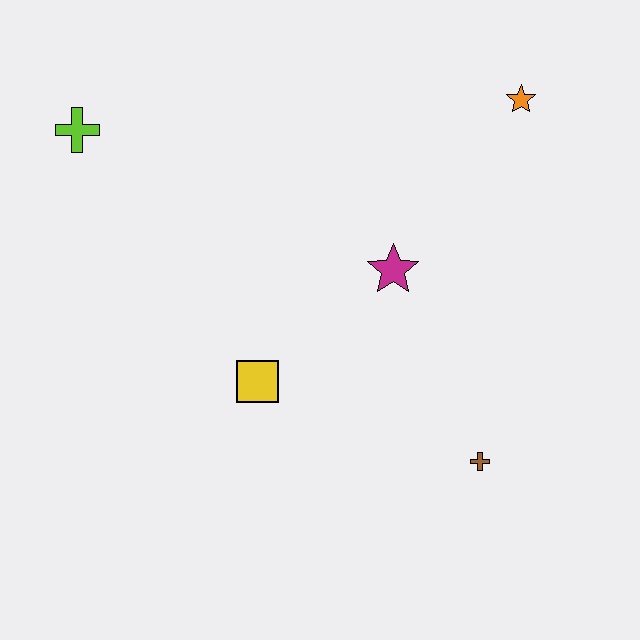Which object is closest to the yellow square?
The magenta star is closest to the yellow square.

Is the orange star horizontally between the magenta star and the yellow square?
No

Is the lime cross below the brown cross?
No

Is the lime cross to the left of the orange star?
Yes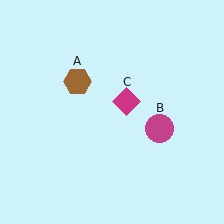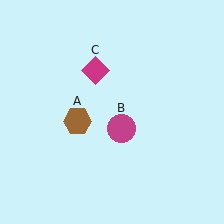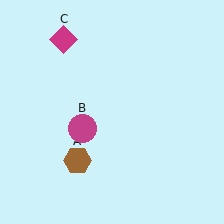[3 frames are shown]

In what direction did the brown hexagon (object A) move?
The brown hexagon (object A) moved down.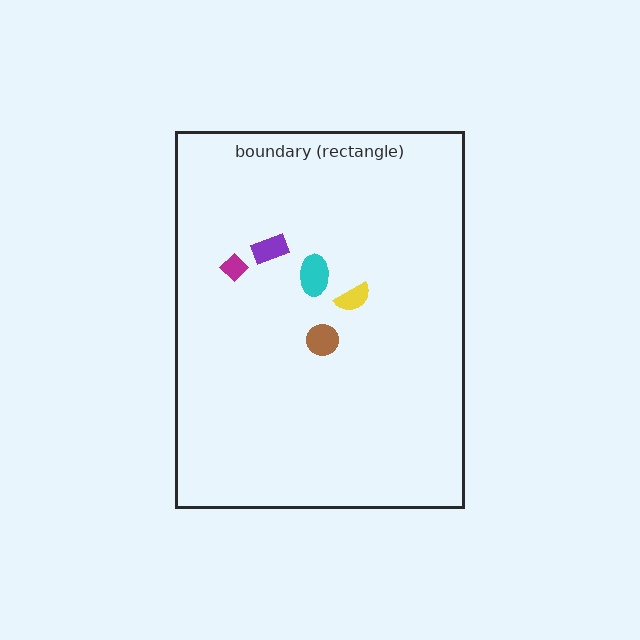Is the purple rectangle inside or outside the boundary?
Inside.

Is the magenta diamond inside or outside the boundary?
Inside.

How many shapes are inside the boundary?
5 inside, 0 outside.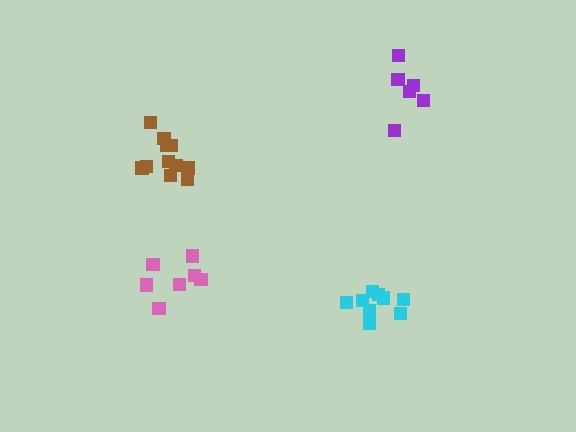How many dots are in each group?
Group 1: 9 dots, Group 2: 11 dots, Group 3: 8 dots, Group 4: 6 dots (34 total).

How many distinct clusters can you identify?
There are 4 distinct clusters.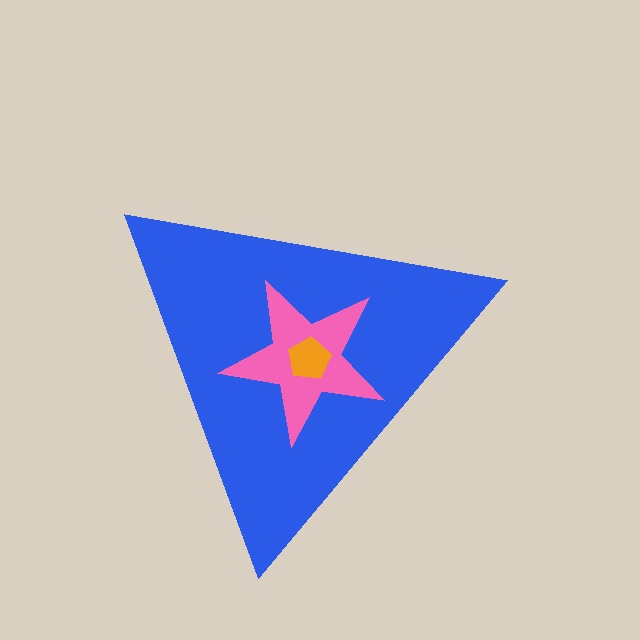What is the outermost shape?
The blue triangle.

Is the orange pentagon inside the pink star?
Yes.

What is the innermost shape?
The orange pentagon.